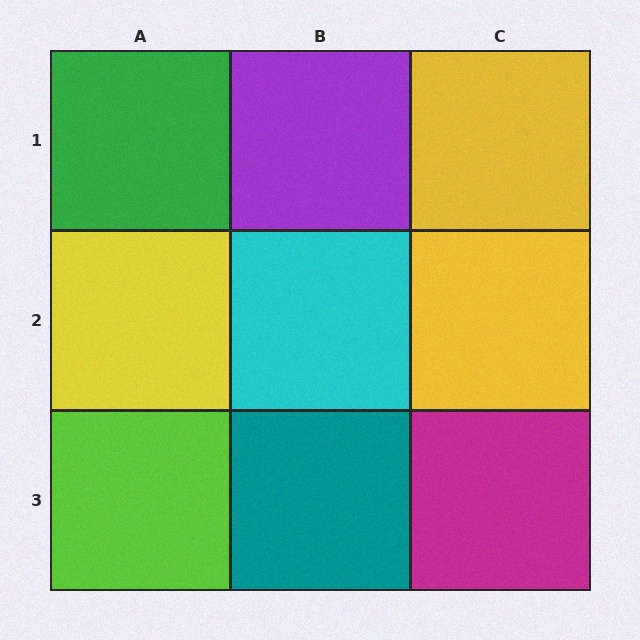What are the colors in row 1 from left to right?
Green, purple, yellow.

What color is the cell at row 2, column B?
Cyan.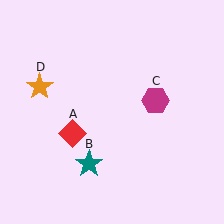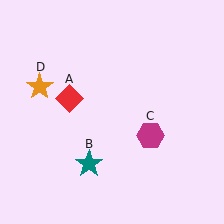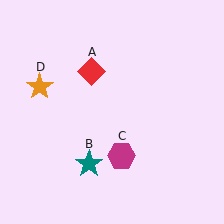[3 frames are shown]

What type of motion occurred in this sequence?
The red diamond (object A), magenta hexagon (object C) rotated clockwise around the center of the scene.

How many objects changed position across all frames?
2 objects changed position: red diamond (object A), magenta hexagon (object C).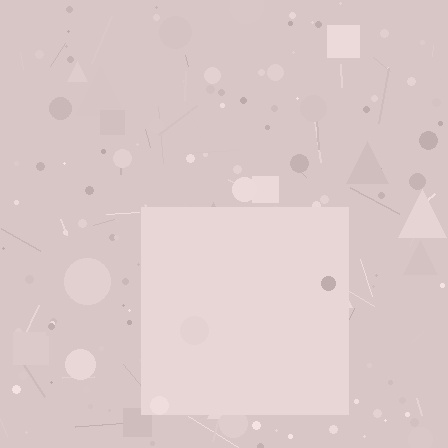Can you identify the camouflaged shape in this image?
The camouflaged shape is a square.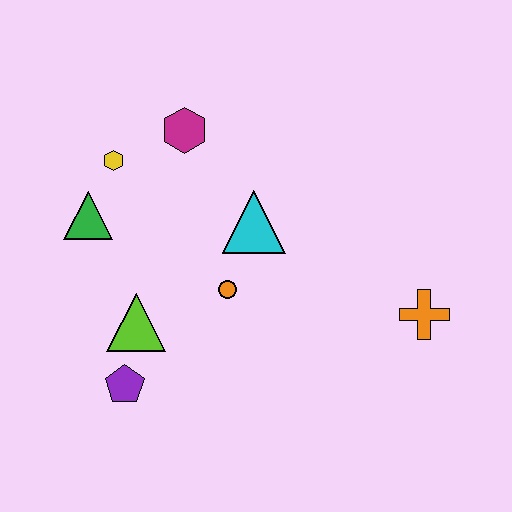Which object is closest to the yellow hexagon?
The green triangle is closest to the yellow hexagon.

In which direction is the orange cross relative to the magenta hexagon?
The orange cross is to the right of the magenta hexagon.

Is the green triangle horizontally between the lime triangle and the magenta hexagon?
No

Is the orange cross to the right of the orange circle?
Yes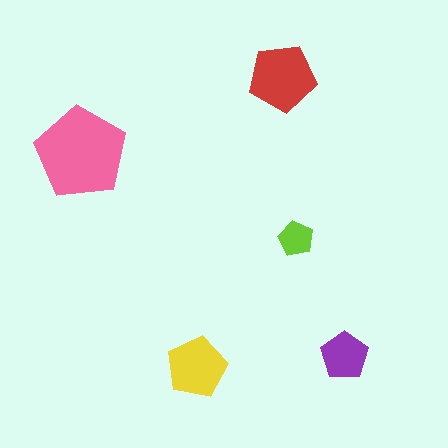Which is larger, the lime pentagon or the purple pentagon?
The purple one.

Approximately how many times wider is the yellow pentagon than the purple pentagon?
About 1.5 times wider.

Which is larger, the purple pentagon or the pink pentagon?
The pink one.